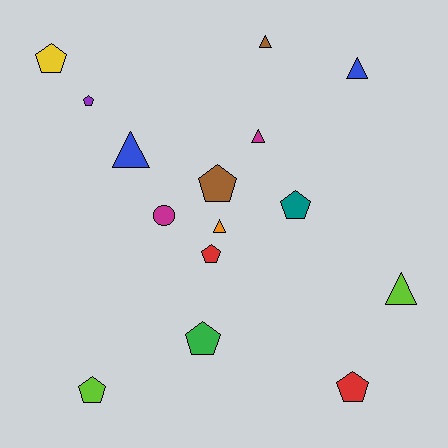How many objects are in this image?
There are 15 objects.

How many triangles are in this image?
There are 6 triangles.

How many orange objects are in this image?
There is 1 orange object.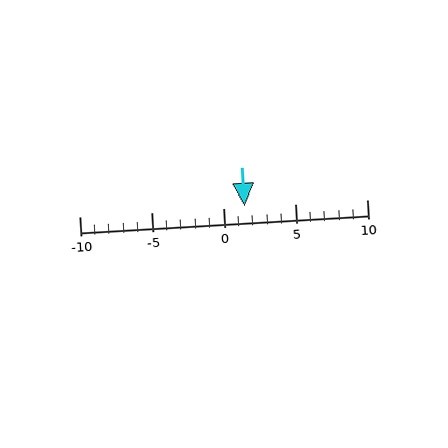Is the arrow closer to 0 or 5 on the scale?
The arrow is closer to 0.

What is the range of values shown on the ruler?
The ruler shows values from -10 to 10.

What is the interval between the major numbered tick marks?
The major tick marks are spaced 5 units apart.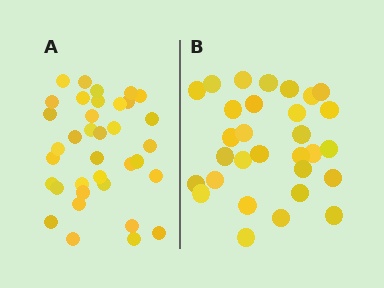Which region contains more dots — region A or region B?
Region A (the left region) has more dots.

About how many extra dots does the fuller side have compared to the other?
Region A has about 6 more dots than region B.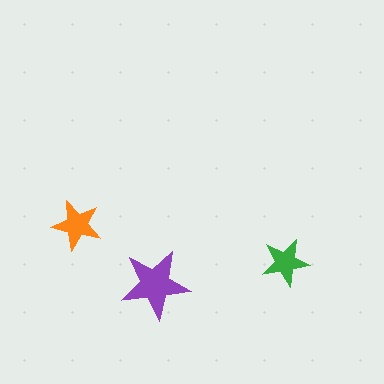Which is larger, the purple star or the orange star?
The purple one.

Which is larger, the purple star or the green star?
The purple one.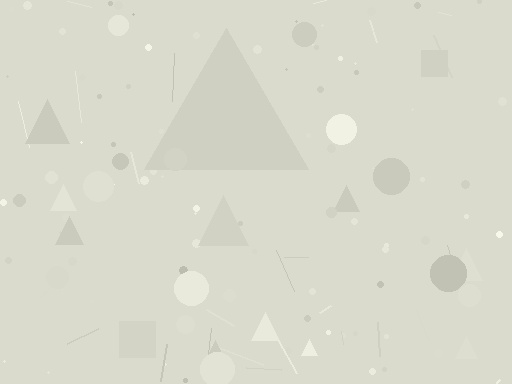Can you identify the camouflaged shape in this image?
The camouflaged shape is a triangle.